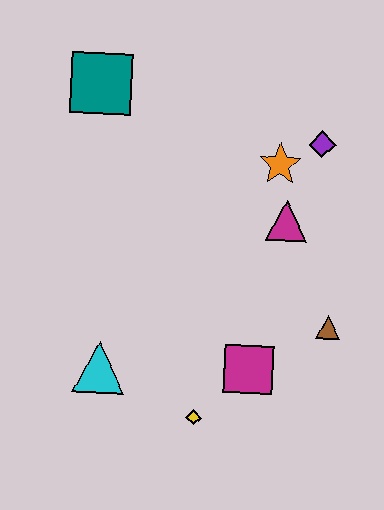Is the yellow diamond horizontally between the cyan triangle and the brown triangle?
Yes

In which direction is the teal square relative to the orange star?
The teal square is to the left of the orange star.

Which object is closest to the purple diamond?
The orange star is closest to the purple diamond.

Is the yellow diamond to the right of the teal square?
Yes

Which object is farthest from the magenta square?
The teal square is farthest from the magenta square.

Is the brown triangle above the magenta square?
Yes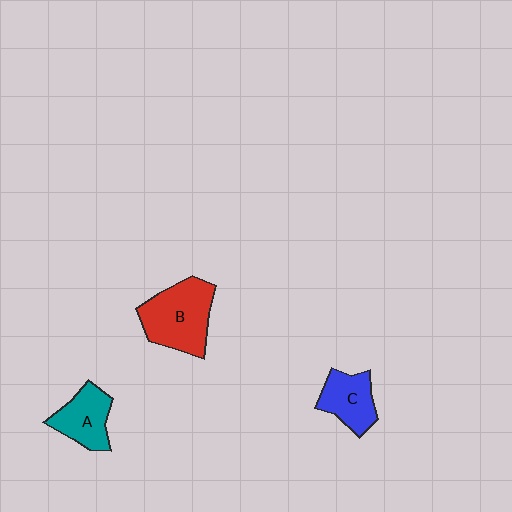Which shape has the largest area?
Shape B (red).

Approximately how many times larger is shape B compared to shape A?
Approximately 1.5 times.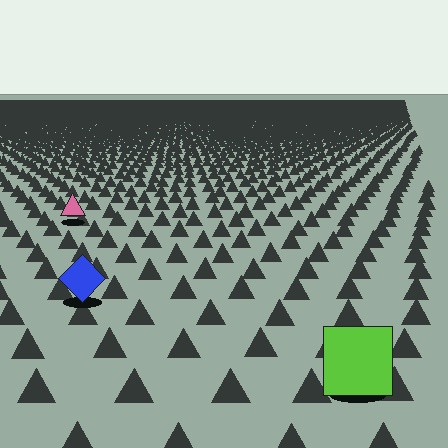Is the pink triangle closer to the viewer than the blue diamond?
No. The blue diamond is closer — you can tell from the texture gradient: the ground texture is coarser near it.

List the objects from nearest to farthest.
From nearest to farthest: the lime square, the blue diamond, the pink triangle.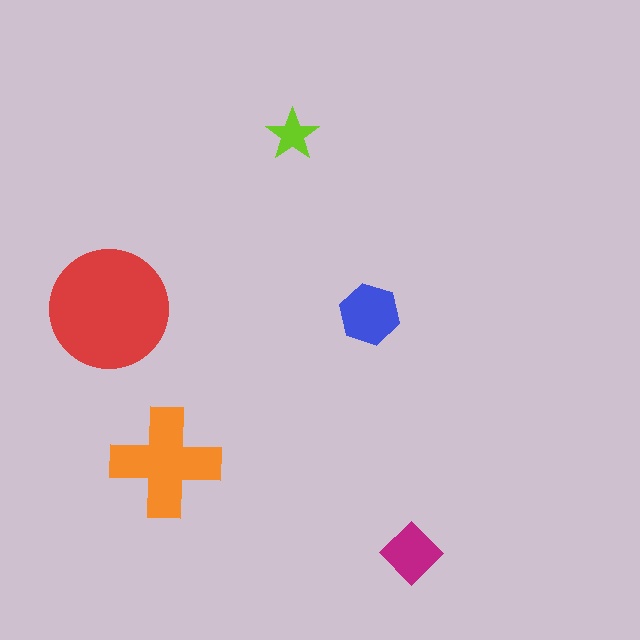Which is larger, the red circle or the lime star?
The red circle.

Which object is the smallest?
The lime star.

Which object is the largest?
The red circle.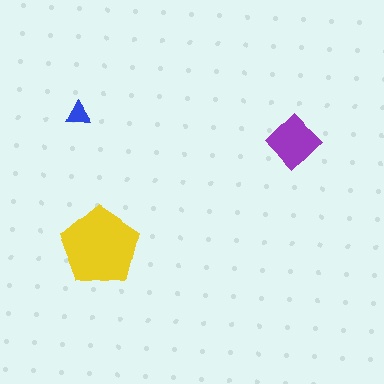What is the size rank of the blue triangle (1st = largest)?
3rd.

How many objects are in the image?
There are 3 objects in the image.